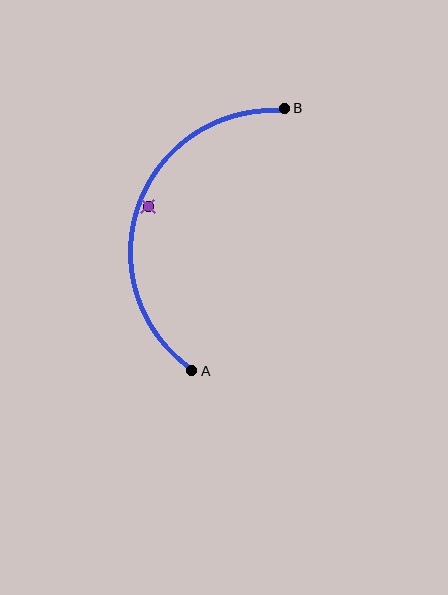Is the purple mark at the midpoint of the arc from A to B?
No — the purple mark does not lie on the arc at all. It sits slightly inside the curve.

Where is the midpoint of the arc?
The arc midpoint is the point on the curve farthest from the straight line joining A and B. It sits to the left of that line.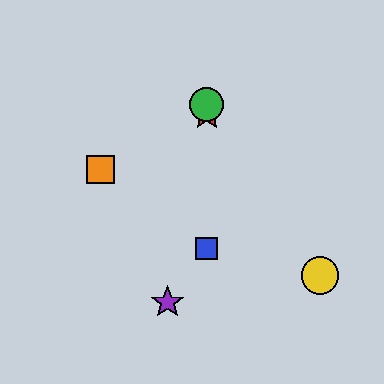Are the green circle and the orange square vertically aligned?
No, the green circle is at x≈207 and the orange square is at x≈100.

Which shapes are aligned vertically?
The red star, the blue square, the green circle are aligned vertically.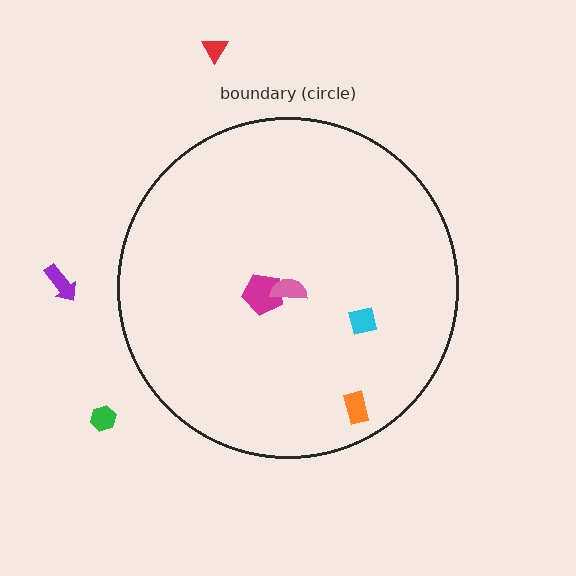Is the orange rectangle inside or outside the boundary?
Inside.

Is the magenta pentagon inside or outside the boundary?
Inside.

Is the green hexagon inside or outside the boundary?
Outside.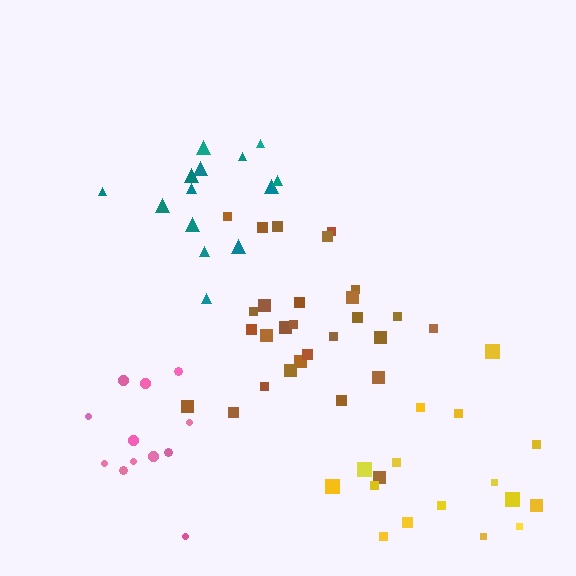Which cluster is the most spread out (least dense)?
Yellow.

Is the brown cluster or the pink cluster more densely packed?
Brown.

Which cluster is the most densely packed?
Brown.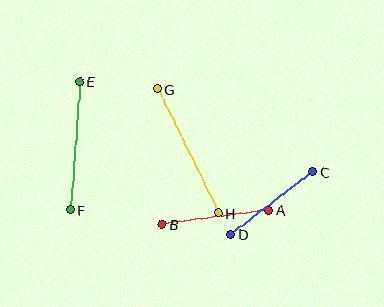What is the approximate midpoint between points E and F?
The midpoint is at approximately (75, 146) pixels.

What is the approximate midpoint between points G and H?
The midpoint is at approximately (188, 151) pixels.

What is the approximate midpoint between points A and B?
The midpoint is at approximately (216, 217) pixels.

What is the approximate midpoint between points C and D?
The midpoint is at approximately (272, 203) pixels.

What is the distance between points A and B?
The distance is approximately 108 pixels.